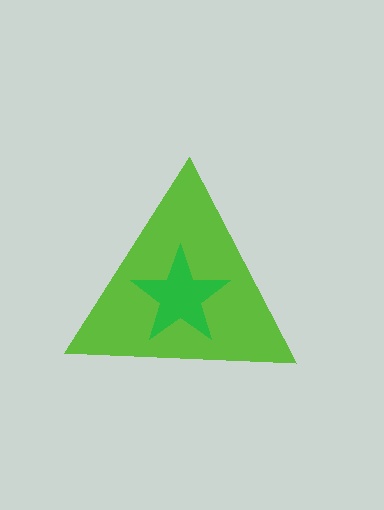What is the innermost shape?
The green star.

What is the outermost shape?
The lime triangle.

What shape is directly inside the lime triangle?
The green star.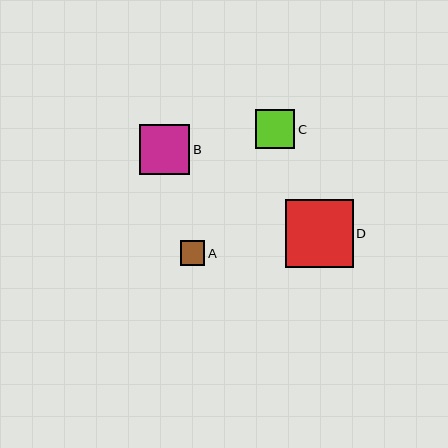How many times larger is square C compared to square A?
Square C is approximately 1.6 times the size of square A.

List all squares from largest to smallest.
From largest to smallest: D, B, C, A.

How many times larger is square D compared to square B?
Square D is approximately 1.4 times the size of square B.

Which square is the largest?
Square D is the largest with a size of approximately 67 pixels.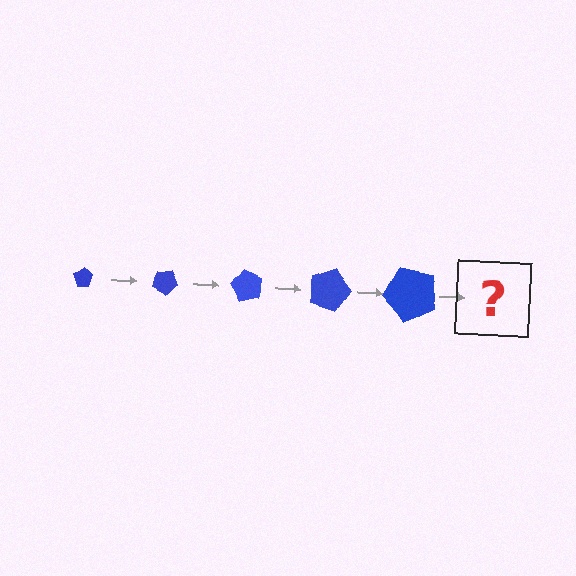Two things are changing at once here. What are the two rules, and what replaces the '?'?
The two rules are that the pentagon grows larger each step and it rotates 30 degrees each step. The '?' should be a pentagon, larger than the previous one and rotated 150 degrees from the start.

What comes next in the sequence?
The next element should be a pentagon, larger than the previous one and rotated 150 degrees from the start.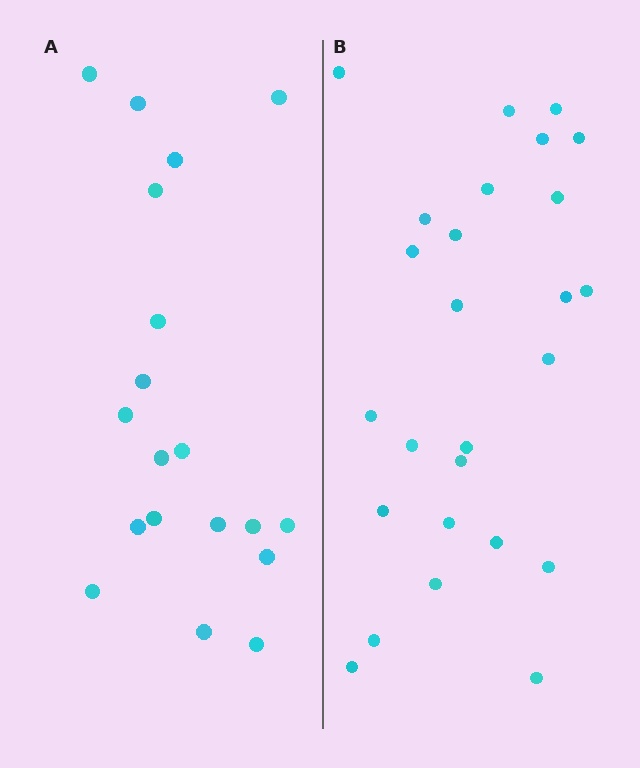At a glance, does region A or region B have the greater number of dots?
Region B (the right region) has more dots.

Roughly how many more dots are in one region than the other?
Region B has roughly 8 or so more dots than region A.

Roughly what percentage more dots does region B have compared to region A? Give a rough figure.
About 35% more.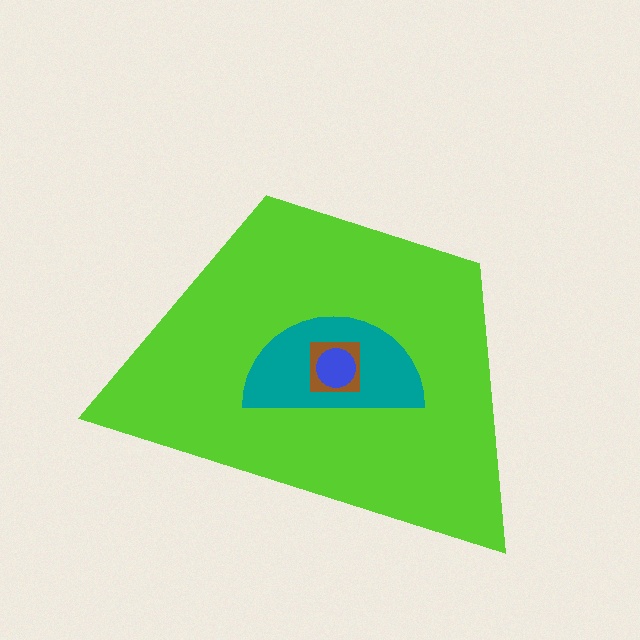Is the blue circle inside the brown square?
Yes.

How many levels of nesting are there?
4.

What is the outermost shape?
The lime trapezoid.